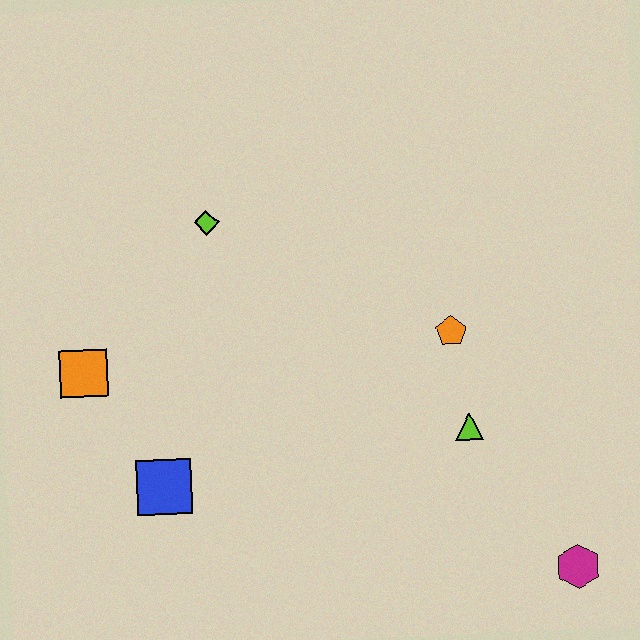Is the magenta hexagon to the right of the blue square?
Yes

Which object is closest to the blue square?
The orange square is closest to the blue square.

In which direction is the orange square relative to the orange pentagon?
The orange square is to the left of the orange pentagon.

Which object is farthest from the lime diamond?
The magenta hexagon is farthest from the lime diamond.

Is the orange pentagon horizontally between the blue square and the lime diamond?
No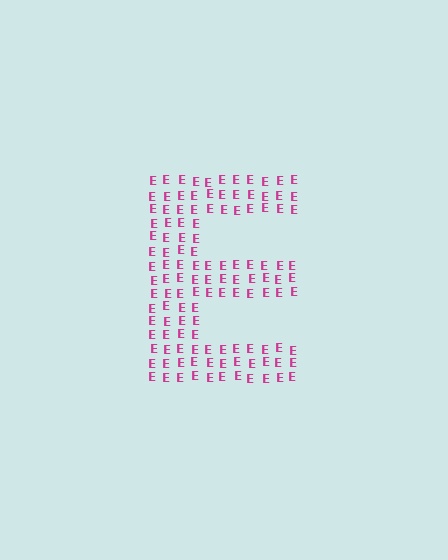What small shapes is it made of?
It is made of small letter E's.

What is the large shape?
The large shape is the letter E.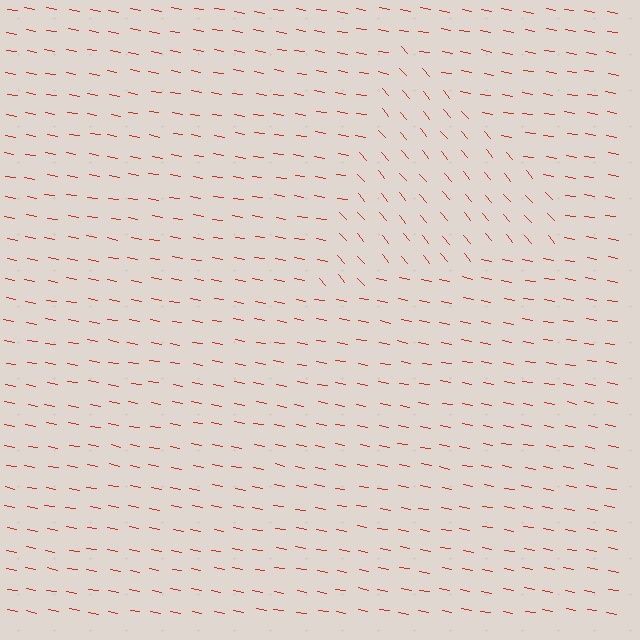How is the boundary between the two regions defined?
The boundary is defined purely by a change in line orientation (approximately 40 degrees difference). All lines are the same color and thickness.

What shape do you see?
I see a triangle.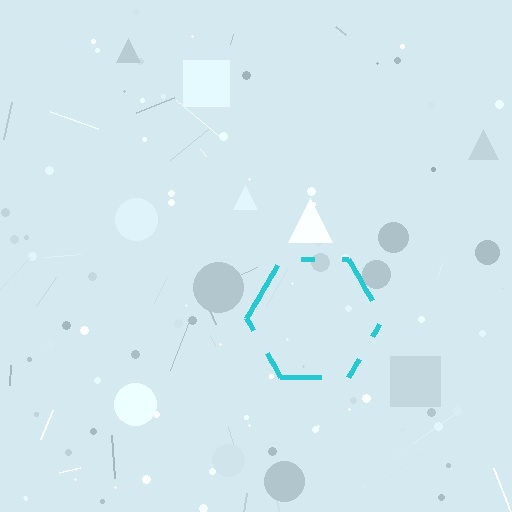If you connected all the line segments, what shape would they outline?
They would outline a hexagon.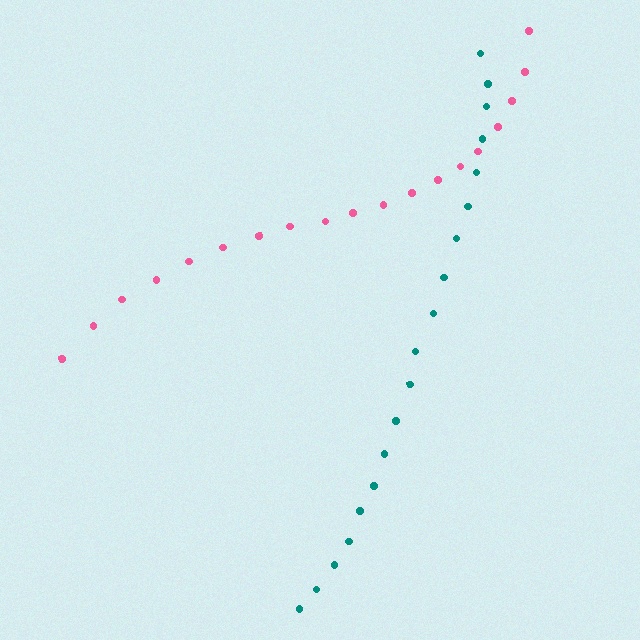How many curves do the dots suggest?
There are 2 distinct paths.